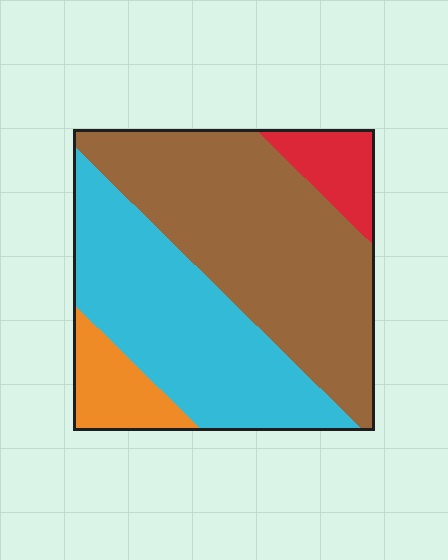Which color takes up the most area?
Brown, at roughly 45%.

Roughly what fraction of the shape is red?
Red covers 8% of the shape.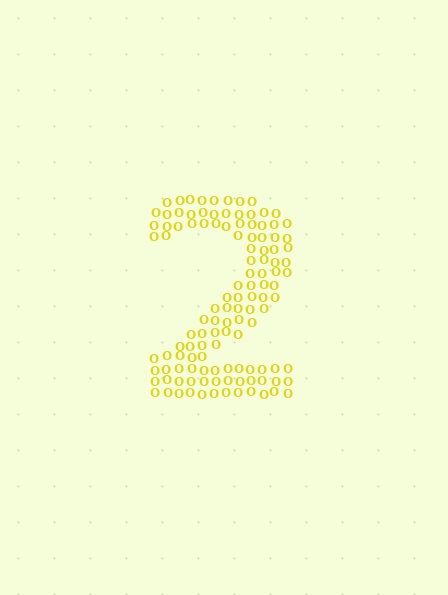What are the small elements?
The small elements are letter O's.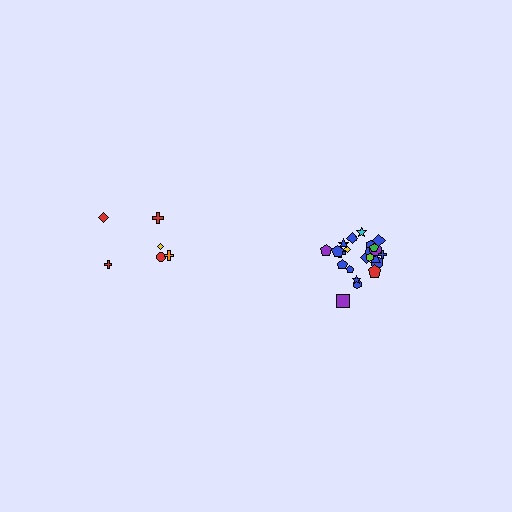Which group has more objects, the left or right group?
The right group.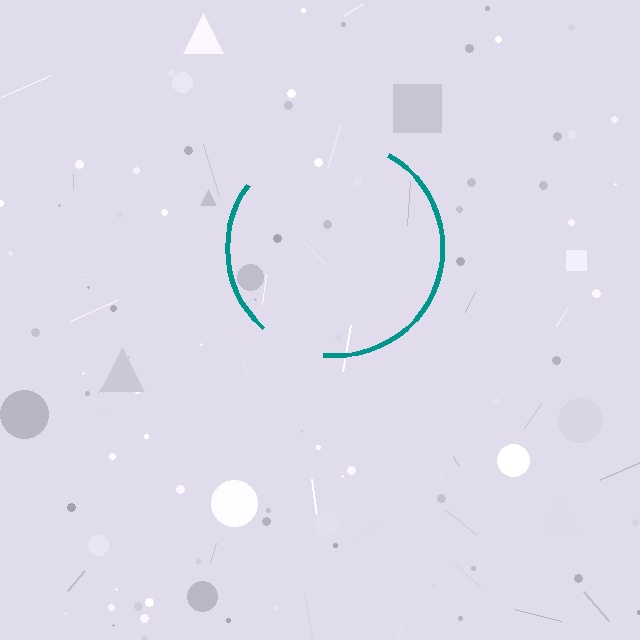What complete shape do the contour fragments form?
The contour fragments form a circle.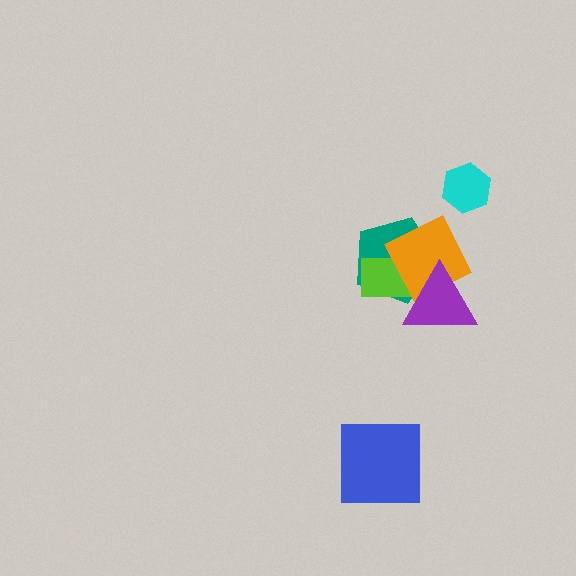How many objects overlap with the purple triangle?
3 objects overlap with the purple triangle.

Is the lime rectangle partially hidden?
Yes, it is partially covered by another shape.